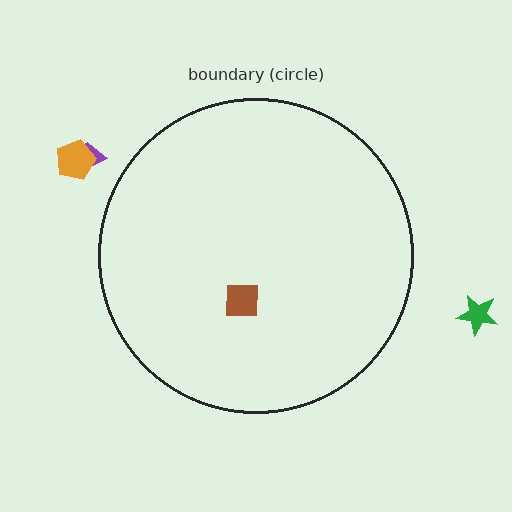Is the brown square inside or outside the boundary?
Inside.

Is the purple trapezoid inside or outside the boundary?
Outside.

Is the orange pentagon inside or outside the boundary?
Outside.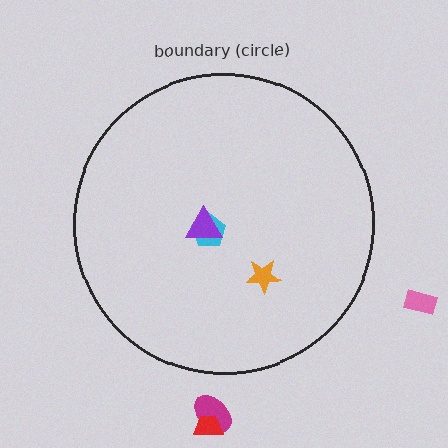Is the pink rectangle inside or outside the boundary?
Outside.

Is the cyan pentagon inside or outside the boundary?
Inside.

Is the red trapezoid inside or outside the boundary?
Outside.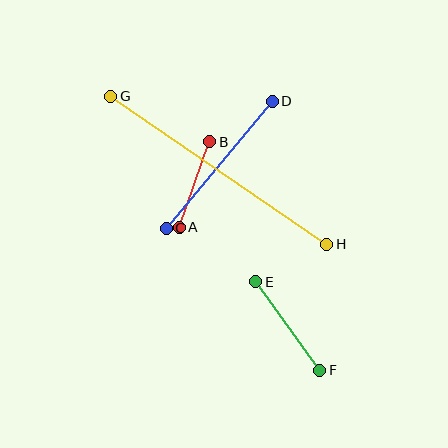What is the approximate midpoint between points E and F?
The midpoint is at approximately (288, 326) pixels.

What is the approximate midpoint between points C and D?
The midpoint is at approximately (219, 165) pixels.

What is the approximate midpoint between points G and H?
The midpoint is at approximately (219, 170) pixels.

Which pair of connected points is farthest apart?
Points G and H are farthest apart.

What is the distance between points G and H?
The distance is approximately 262 pixels.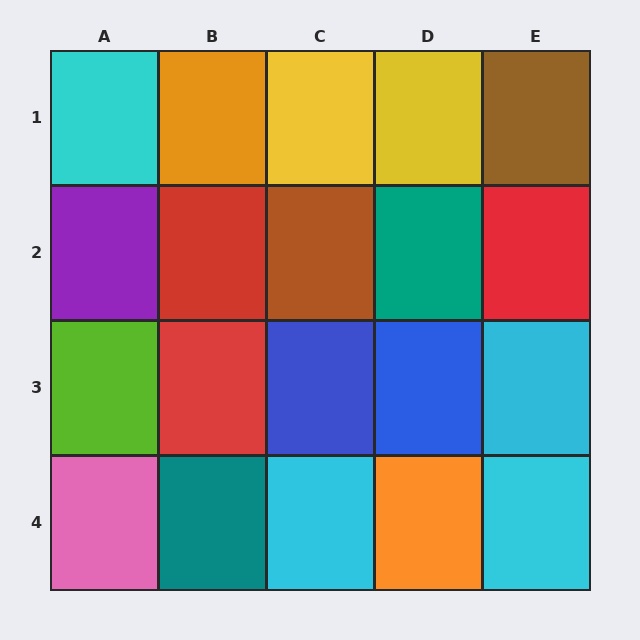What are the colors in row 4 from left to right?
Pink, teal, cyan, orange, cyan.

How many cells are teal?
2 cells are teal.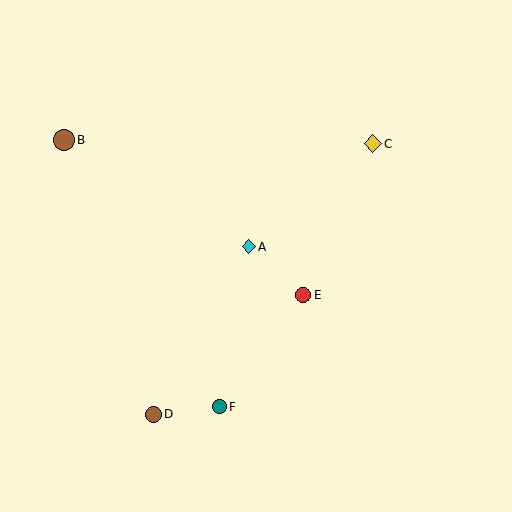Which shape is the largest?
The brown circle (labeled B) is the largest.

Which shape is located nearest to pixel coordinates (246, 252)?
The cyan diamond (labeled A) at (249, 247) is nearest to that location.